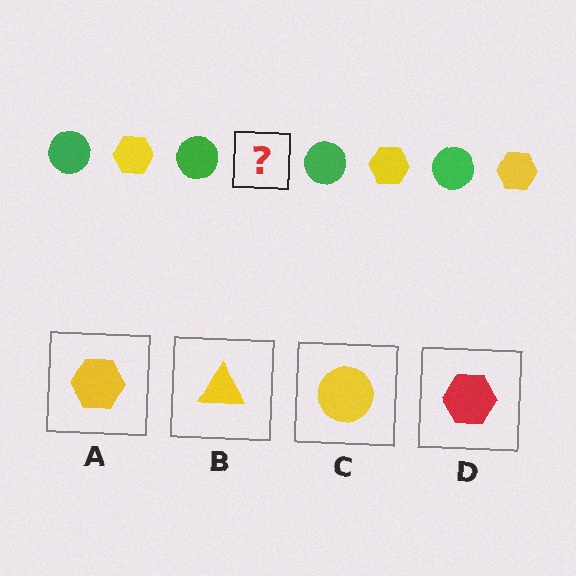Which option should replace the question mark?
Option A.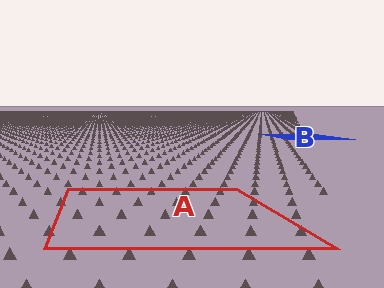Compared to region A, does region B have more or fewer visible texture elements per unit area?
Region B has more texture elements per unit area — they are packed more densely because it is farther away.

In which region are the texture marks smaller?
The texture marks are smaller in region B, because it is farther away.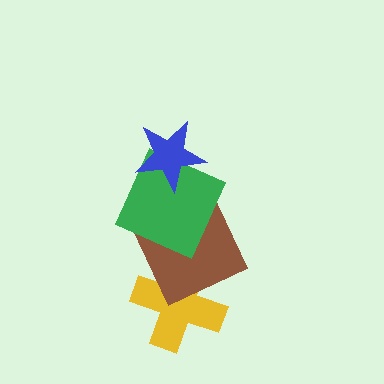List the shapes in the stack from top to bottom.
From top to bottom: the blue star, the green square, the brown square, the yellow cross.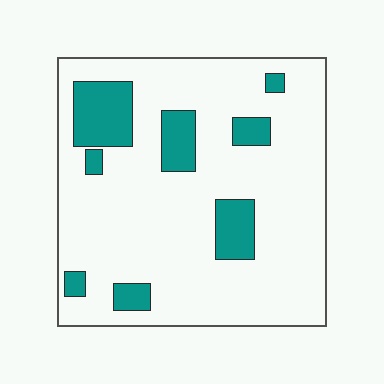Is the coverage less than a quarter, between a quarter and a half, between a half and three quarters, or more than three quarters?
Less than a quarter.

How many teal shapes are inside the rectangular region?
8.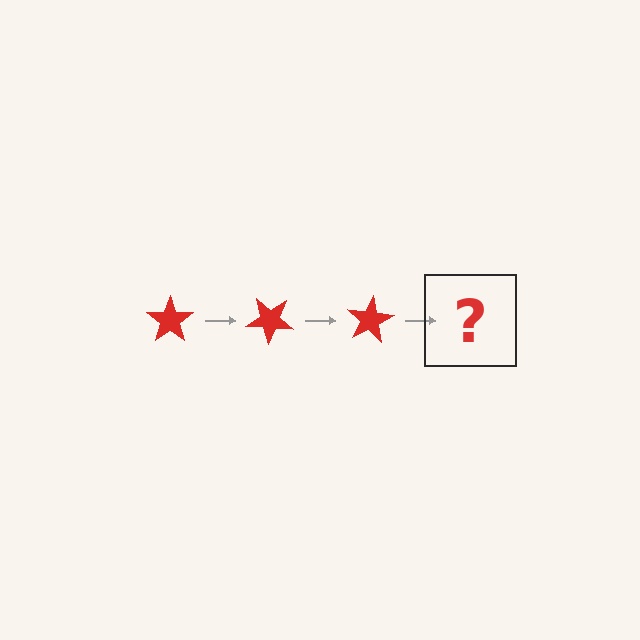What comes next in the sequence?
The next element should be a red star rotated 120 degrees.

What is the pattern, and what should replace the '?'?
The pattern is that the star rotates 40 degrees each step. The '?' should be a red star rotated 120 degrees.